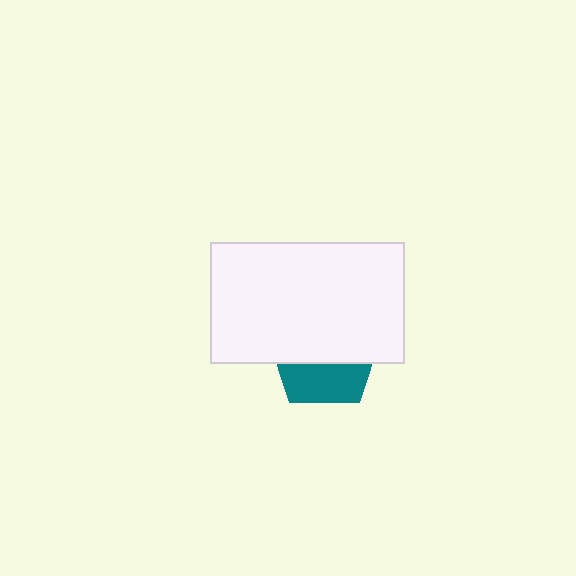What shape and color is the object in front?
The object in front is a white rectangle.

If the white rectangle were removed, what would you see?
You would see the complete teal pentagon.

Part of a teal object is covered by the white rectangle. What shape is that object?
It is a pentagon.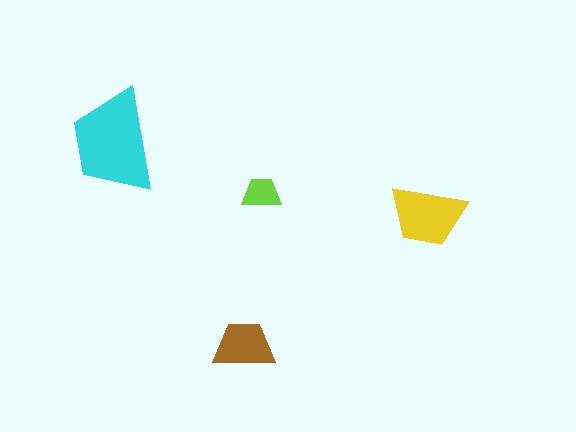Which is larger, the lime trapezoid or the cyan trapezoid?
The cyan one.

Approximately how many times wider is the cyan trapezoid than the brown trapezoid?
About 1.5 times wider.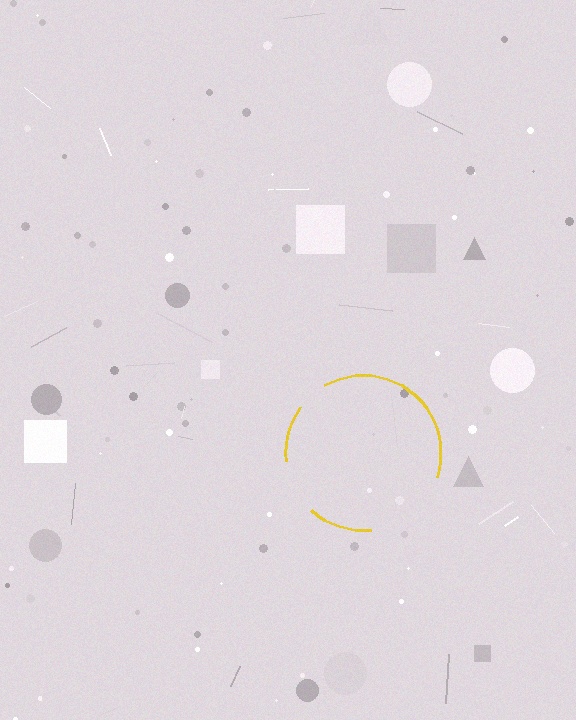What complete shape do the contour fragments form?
The contour fragments form a circle.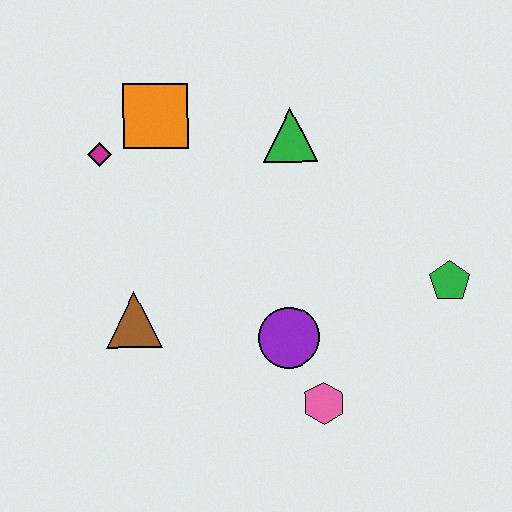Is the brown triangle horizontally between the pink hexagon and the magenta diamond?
Yes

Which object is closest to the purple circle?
The pink hexagon is closest to the purple circle.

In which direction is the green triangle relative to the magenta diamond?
The green triangle is to the right of the magenta diamond.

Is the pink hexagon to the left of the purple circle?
No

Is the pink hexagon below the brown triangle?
Yes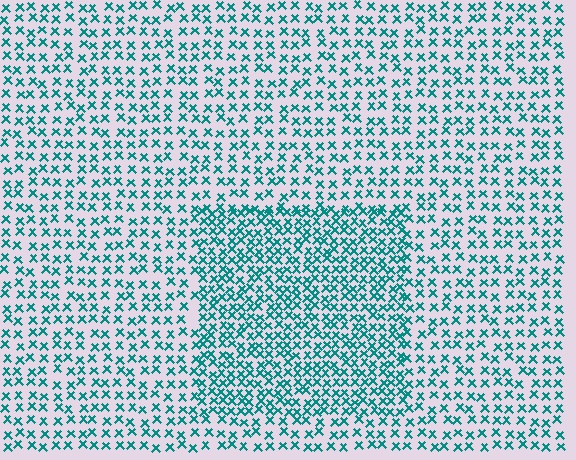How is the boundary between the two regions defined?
The boundary is defined by a change in element density (approximately 1.8x ratio). All elements are the same color, size, and shape.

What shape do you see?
I see a rectangle.